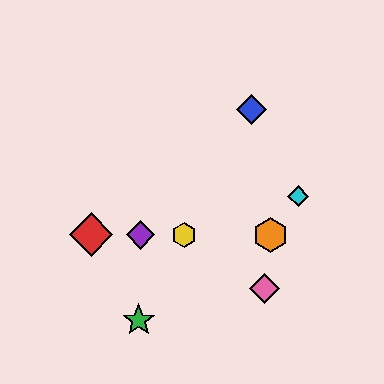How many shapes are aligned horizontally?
4 shapes (the red diamond, the yellow hexagon, the purple diamond, the orange hexagon) are aligned horizontally.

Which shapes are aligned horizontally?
The red diamond, the yellow hexagon, the purple diamond, the orange hexagon are aligned horizontally.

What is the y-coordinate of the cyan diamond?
The cyan diamond is at y≈196.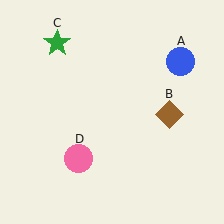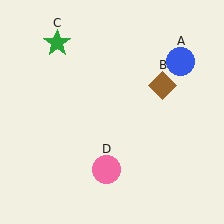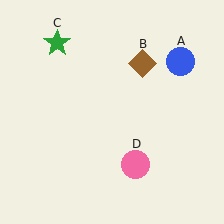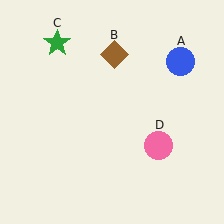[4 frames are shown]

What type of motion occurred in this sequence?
The brown diamond (object B), pink circle (object D) rotated counterclockwise around the center of the scene.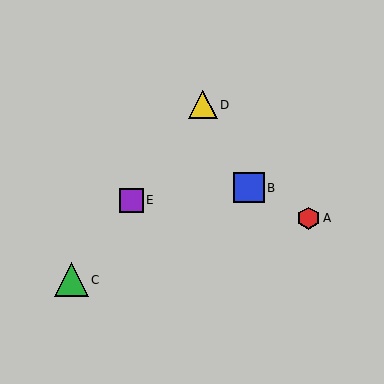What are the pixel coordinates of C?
Object C is at (71, 280).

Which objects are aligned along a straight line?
Objects C, D, E are aligned along a straight line.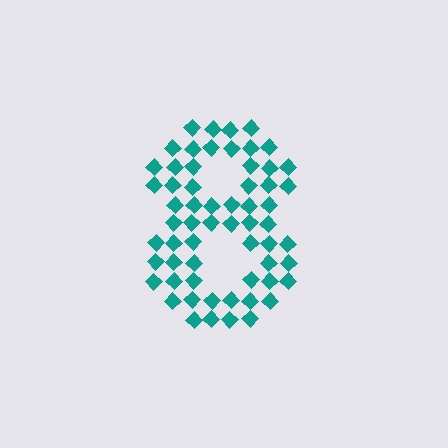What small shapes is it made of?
It is made of small diamonds.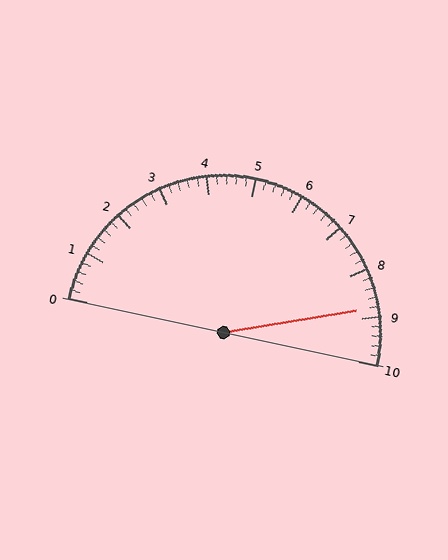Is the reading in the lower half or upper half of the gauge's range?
The reading is in the upper half of the range (0 to 10).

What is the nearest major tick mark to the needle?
The nearest major tick mark is 9.